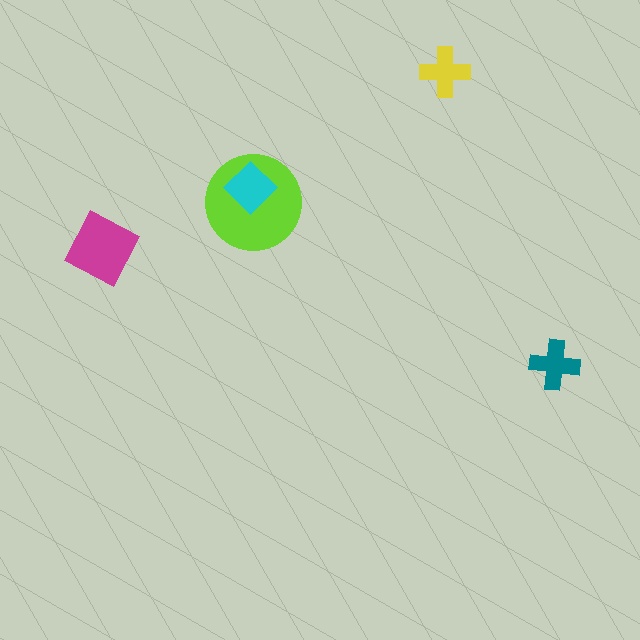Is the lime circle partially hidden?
Yes, it is partially covered by another shape.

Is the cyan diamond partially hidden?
No, no other shape covers it.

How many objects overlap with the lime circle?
1 object overlaps with the lime circle.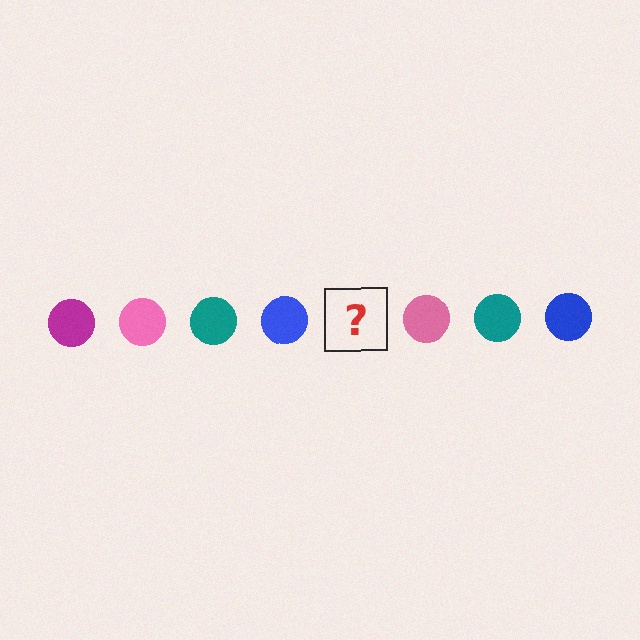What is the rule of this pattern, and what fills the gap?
The rule is that the pattern cycles through magenta, pink, teal, blue circles. The gap should be filled with a magenta circle.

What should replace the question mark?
The question mark should be replaced with a magenta circle.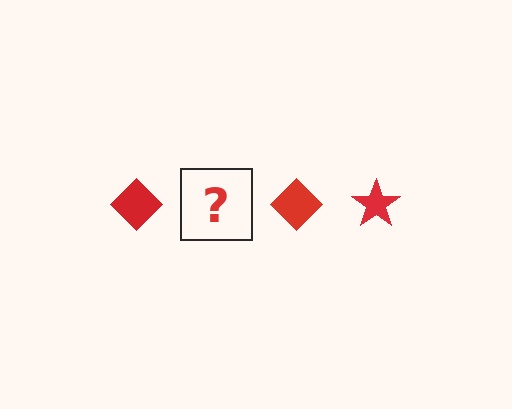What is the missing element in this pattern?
The missing element is a red star.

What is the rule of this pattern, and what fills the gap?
The rule is that the pattern cycles through diamond, star shapes in red. The gap should be filled with a red star.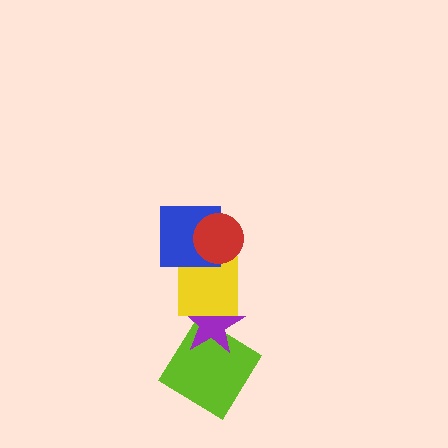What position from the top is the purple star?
The purple star is 4th from the top.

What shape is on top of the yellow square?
The blue square is on top of the yellow square.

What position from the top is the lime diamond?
The lime diamond is 5th from the top.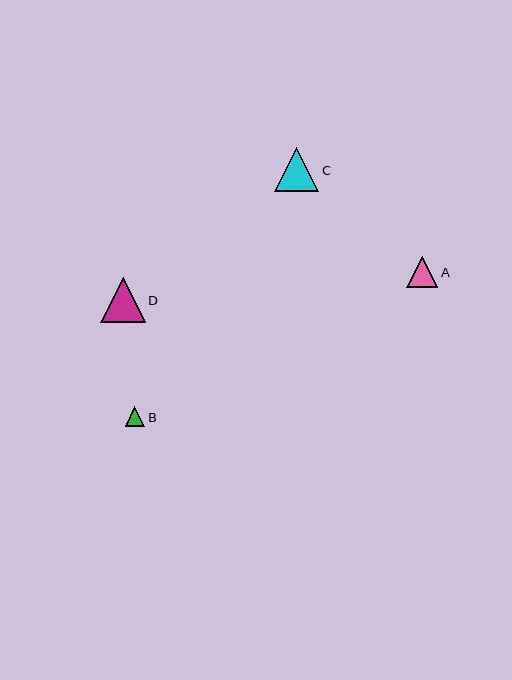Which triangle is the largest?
Triangle C is the largest with a size of approximately 44 pixels.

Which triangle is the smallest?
Triangle B is the smallest with a size of approximately 20 pixels.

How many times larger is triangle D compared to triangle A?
Triangle D is approximately 1.4 times the size of triangle A.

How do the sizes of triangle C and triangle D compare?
Triangle C and triangle D are approximately the same size.